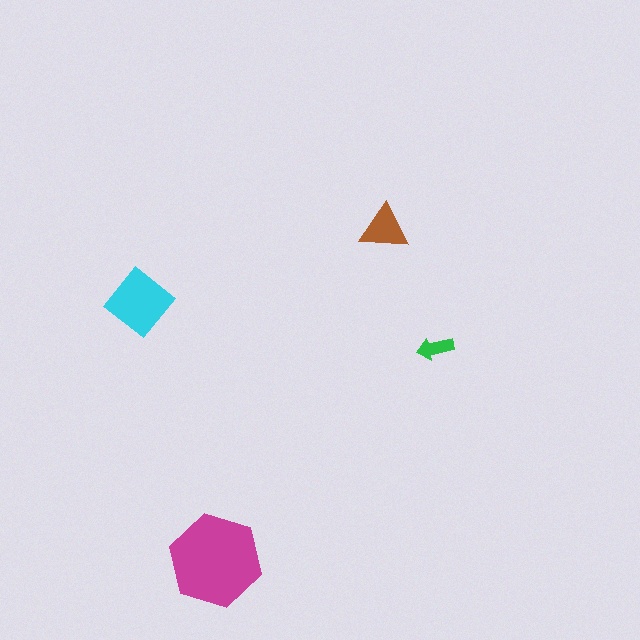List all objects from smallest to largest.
The green arrow, the brown triangle, the cyan diamond, the magenta hexagon.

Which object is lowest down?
The magenta hexagon is bottommost.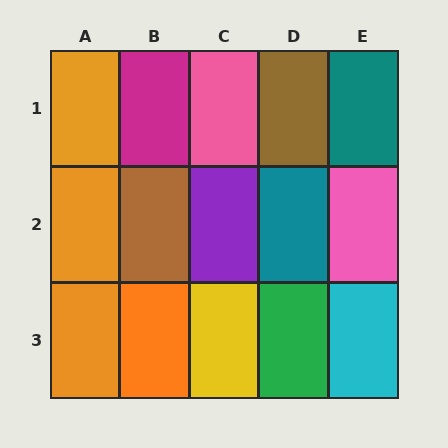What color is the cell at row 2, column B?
Brown.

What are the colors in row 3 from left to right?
Orange, orange, yellow, green, cyan.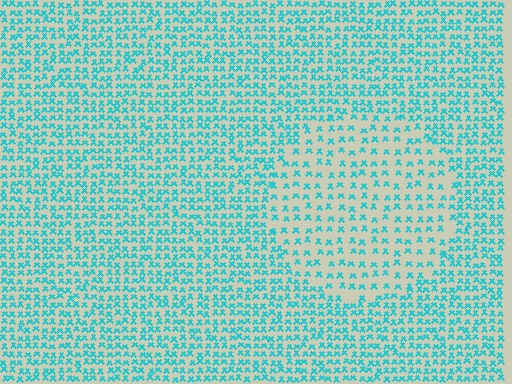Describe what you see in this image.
The image contains small cyan elements arranged at two different densities. A circle-shaped region is visible where the elements are less densely packed than the surrounding area.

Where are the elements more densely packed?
The elements are more densely packed outside the circle boundary.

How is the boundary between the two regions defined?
The boundary is defined by a change in element density (approximately 1.9x ratio). All elements are the same color, size, and shape.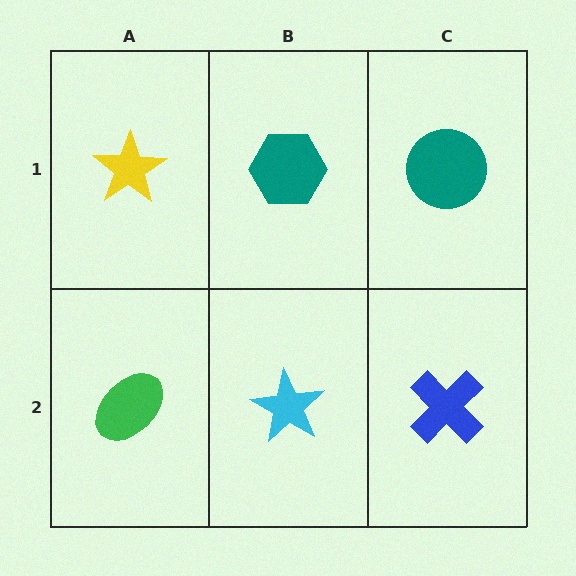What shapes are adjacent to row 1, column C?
A blue cross (row 2, column C), a teal hexagon (row 1, column B).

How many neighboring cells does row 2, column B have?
3.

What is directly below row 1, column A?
A green ellipse.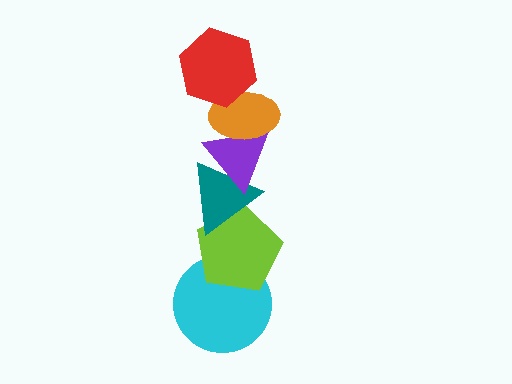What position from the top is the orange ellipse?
The orange ellipse is 2nd from the top.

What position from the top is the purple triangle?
The purple triangle is 3rd from the top.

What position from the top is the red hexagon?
The red hexagon is 1st from the top.